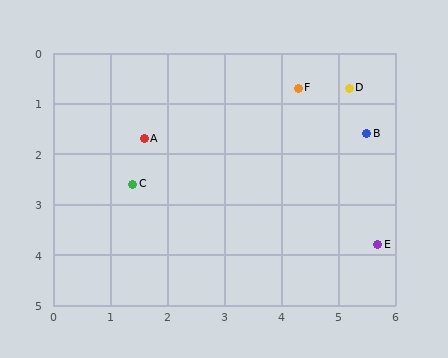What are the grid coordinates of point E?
Point E is at approximately (5.7, 3.8).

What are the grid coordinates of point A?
Point A is at approximately (1.6, 1.7).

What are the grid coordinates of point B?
Point B is at approximately (5.5, 1.6).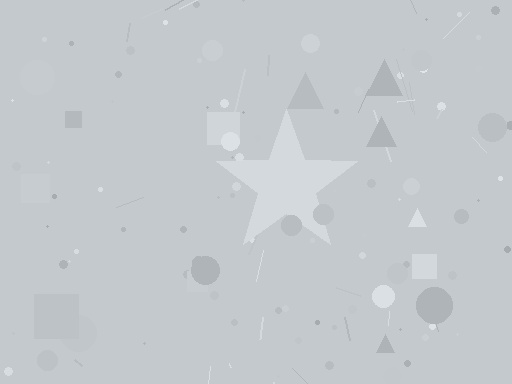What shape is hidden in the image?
A star is hidden in the image.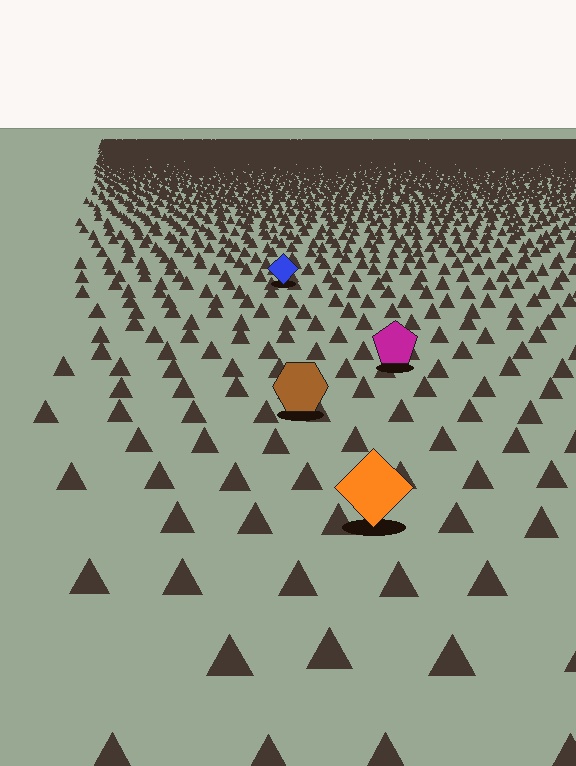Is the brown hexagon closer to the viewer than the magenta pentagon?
Yes. The brown hexagon is closer — you can tell from the texture gradient: the ground texture is coarser near it.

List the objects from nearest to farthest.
From nearest to farthest: the orange diamond, the brown hexagon, the magenta pentagon, the blue diamond.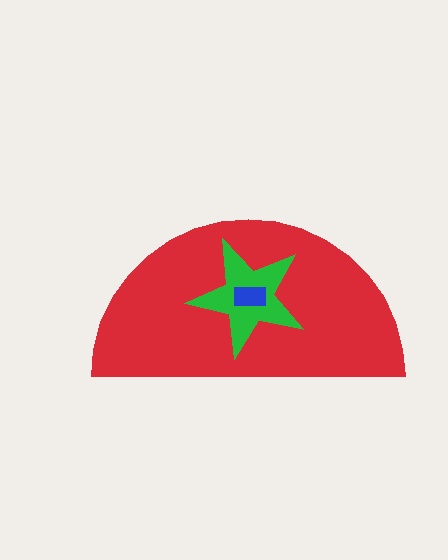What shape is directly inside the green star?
The blue rectangle.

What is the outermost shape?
The red semicircle.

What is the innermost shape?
The blue rectangle.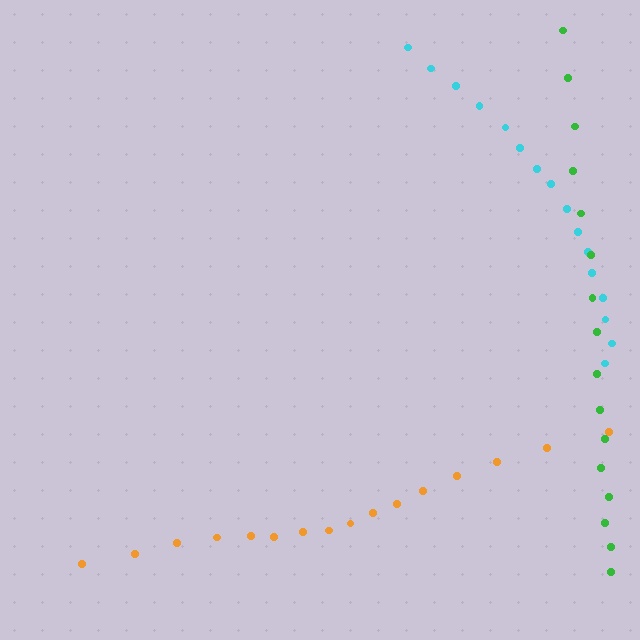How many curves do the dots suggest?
There are 3 distinct paths.